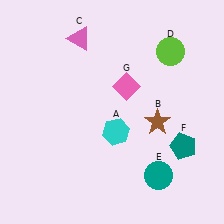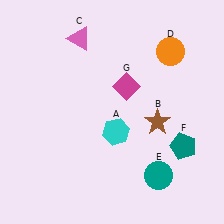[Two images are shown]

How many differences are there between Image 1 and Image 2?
There are 2 differences between the two images.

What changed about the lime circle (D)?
In Image 1, D is lime. In Image 2, it changed to orange.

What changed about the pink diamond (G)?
In Image 1, G is pink. In Image 2, it changed to magenta.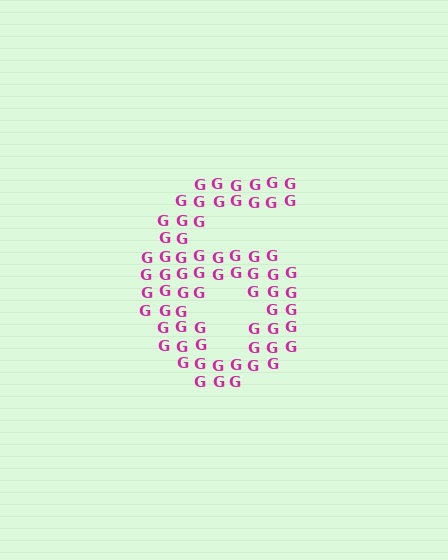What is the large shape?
The large shape is the digit 6.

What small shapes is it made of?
It is made of small letter G's.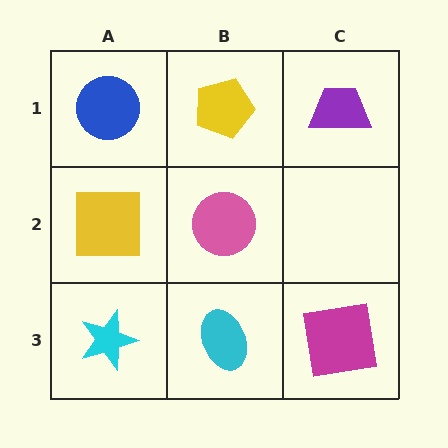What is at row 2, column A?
A yellow square.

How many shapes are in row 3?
3 shapes.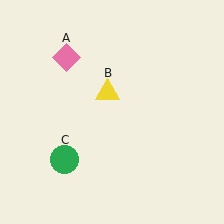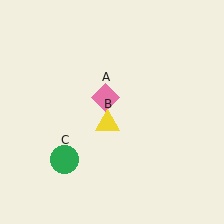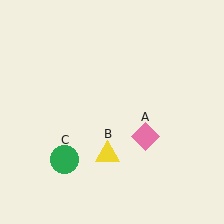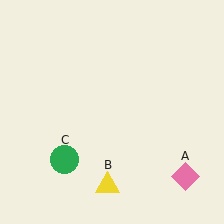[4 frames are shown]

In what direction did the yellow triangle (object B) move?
The yellow triangle (object B) moved down.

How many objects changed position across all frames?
2 objects changed position: pink diamond (object A), yellow triangle (object B).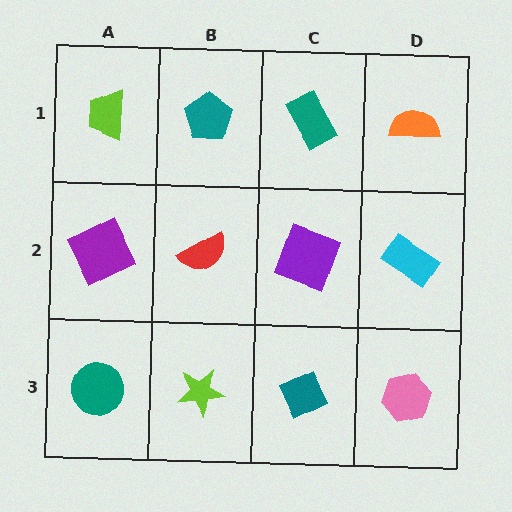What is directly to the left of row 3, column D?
A teal diamond.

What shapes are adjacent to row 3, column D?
A cyan rectangle (row 2, column D), a teal diamond (row 3, column C).